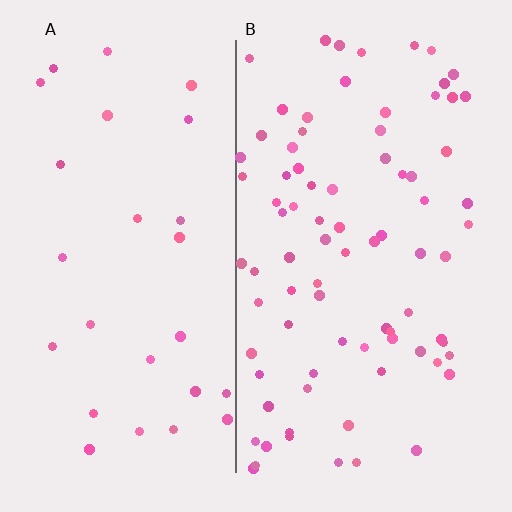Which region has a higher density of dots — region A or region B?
B (the right).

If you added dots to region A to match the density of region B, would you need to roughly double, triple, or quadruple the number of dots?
Approximately triple.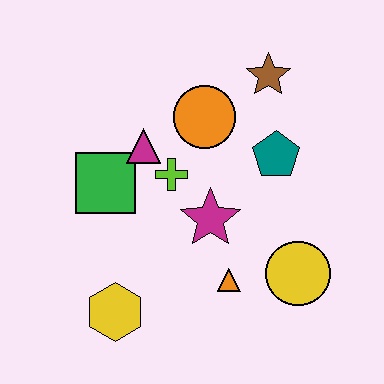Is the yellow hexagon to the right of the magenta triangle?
No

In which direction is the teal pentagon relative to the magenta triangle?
The teal pentagon is to the right of the magenta triangle.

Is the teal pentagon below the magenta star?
No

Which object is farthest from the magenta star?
The brown star is farthest from the magenta star.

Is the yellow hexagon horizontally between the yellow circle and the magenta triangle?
No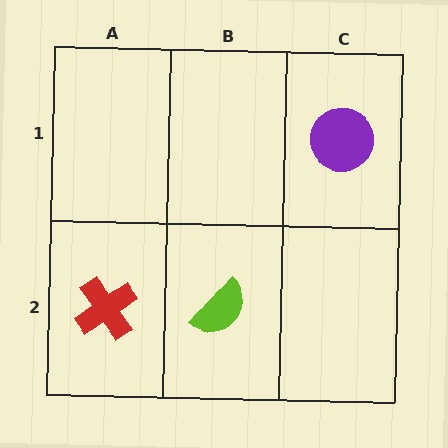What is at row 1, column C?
A purple circle.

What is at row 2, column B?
A lime semicircle.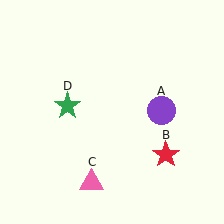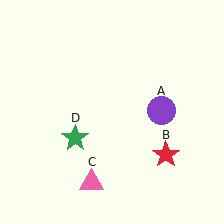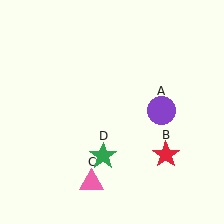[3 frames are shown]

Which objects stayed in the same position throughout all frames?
Purple circle (object A) and red star (object B) and pink triangle (object C) remained stationary.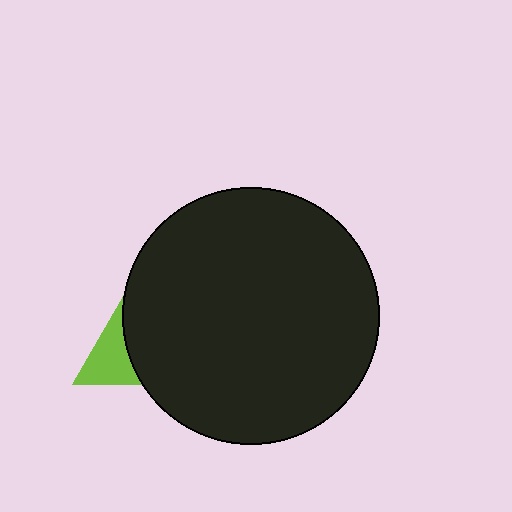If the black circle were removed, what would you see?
You would see the complete lime triangle.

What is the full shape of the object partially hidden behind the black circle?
The partially hidden object is a lime triangle.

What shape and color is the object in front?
The object in front is a black circle.